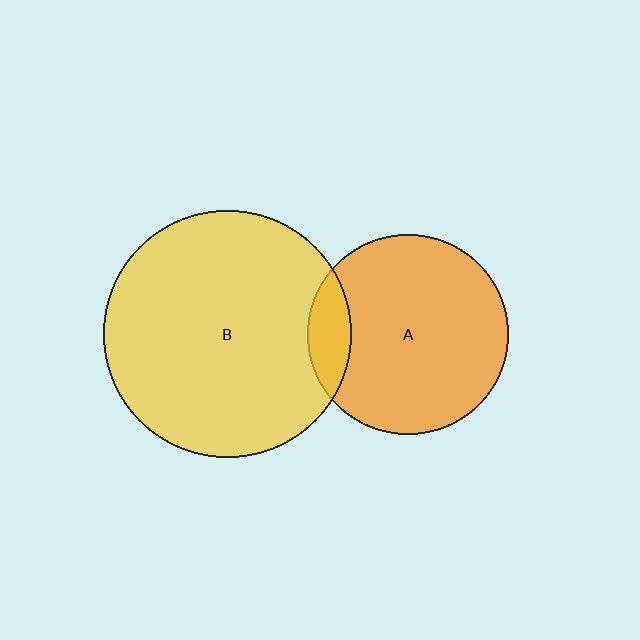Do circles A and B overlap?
Yes.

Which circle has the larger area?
Circle B (yellow).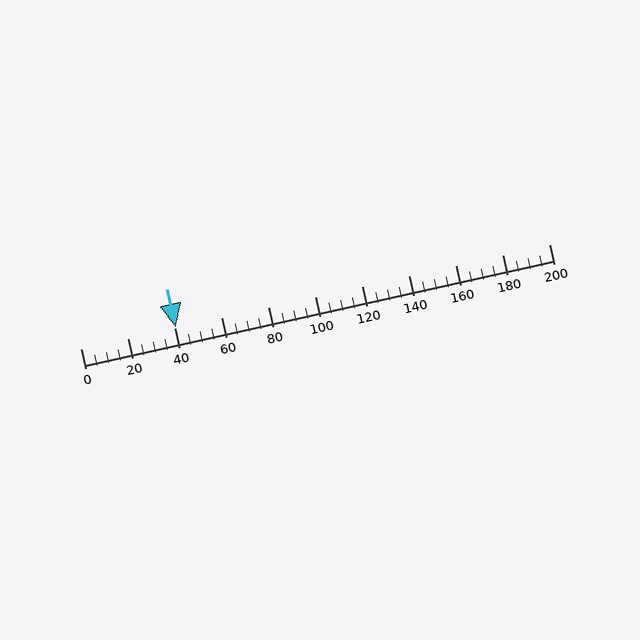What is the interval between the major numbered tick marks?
The major tick marks are spaced 20 units apart.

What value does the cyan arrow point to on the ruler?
The cyan arrow points to approximately 41.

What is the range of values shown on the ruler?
The ruler shows values from 0 to 200.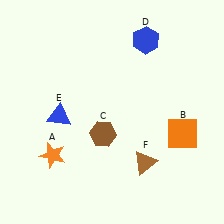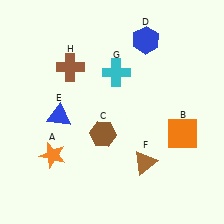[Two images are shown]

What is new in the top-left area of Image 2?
A brown cross (H) was added in the top-left area of Image 2.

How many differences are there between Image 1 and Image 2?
There are 2 differences between the two images.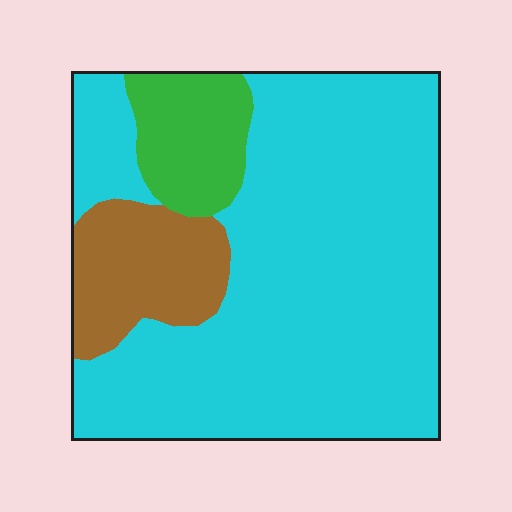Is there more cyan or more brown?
Cyan.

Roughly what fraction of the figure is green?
Green covers around 10% of the figure.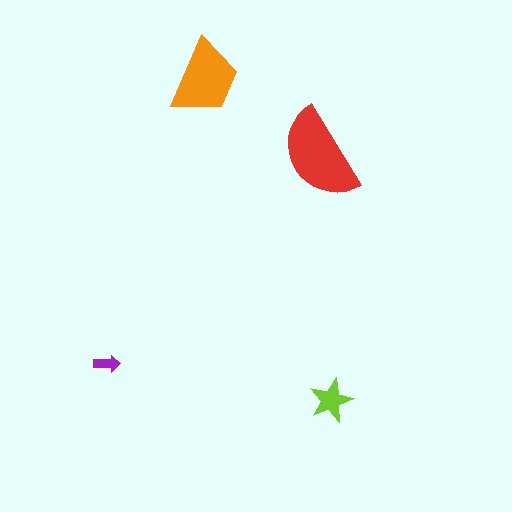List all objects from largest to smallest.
The red semicircle, the orange trapezoid, the lime star, the purple arrow.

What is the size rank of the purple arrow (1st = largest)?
4th.